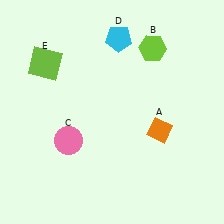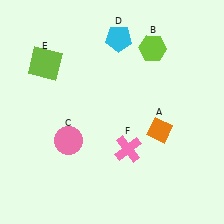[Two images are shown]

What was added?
A pink cross (F) was added in Image 2.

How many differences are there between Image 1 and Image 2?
There is 1 difference between the two images.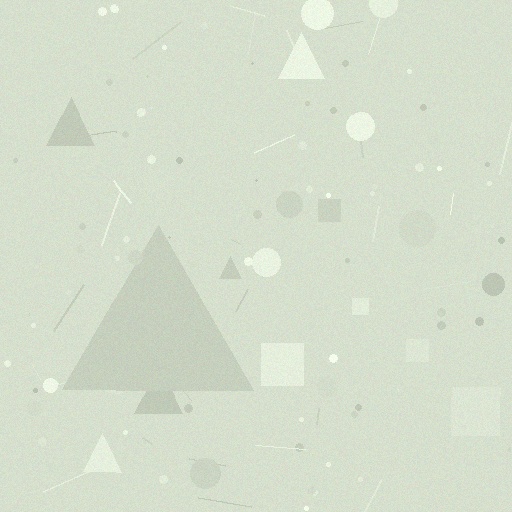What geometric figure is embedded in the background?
A triangle is embedded in the background.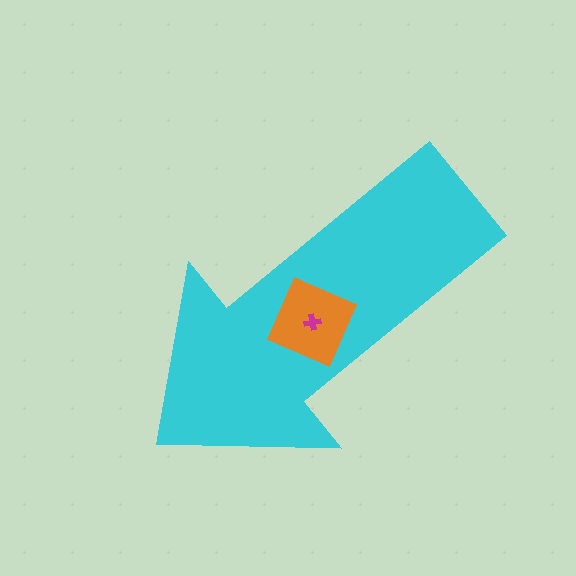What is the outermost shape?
The cyan arrow.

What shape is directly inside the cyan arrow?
The orange square.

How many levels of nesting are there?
3.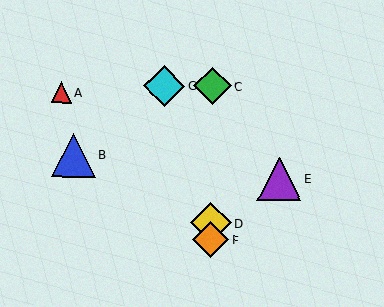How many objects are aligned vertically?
3 objects (C, D, F) are aligned vertically.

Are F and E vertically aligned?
No, F is at x≈211 and E is at x≈279.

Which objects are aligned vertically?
Objects C, D, F are aligned vertically.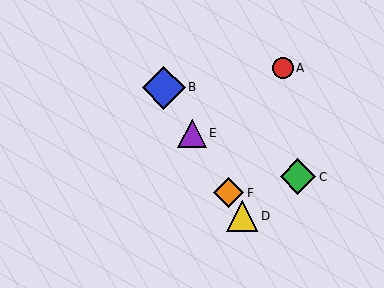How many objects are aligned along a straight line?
4 objects (B, D, E, F) are aligned along a straight line.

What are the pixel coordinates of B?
Object B is at (164, 88).